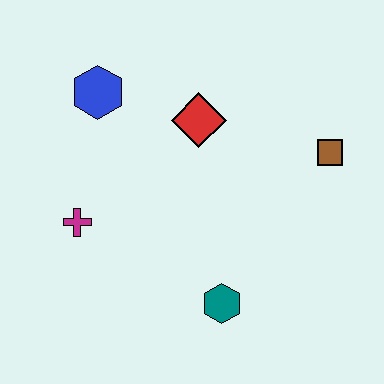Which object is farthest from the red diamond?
The teal hexagon is farthest from the red diamond.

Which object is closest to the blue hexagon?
The red diamond is closest to the blue hexagon.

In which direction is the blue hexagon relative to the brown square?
The blue hexagon is to the left of the brown square.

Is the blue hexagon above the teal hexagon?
Yes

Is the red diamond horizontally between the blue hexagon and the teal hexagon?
Yes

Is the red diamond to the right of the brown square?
No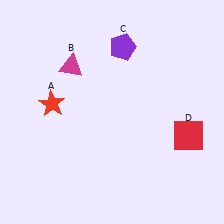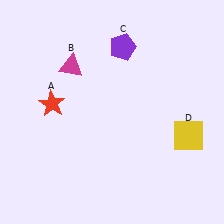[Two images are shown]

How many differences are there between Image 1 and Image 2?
There is 1 difference between the two images.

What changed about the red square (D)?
In Image 1, D is red. In Image 2, it changed to yellow.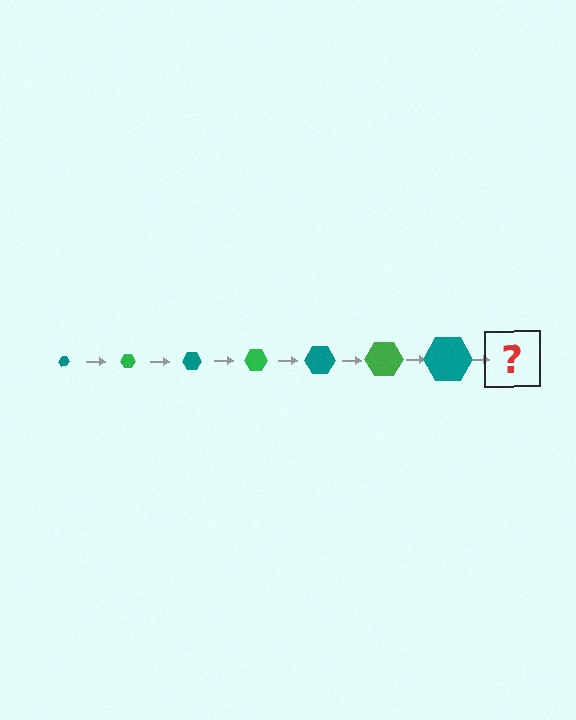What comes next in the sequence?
The next element should be a green hexagon, larger than the previous one.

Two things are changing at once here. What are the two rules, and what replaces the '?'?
The two rules are that the hexagon grows larger each step and the color cycles through teal and green. The '?' should be a green hexagon, larger than the previous one.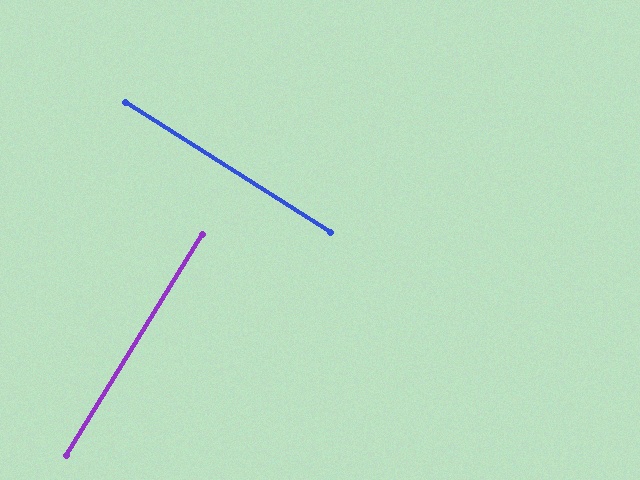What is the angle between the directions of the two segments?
Approximately 89 degrees.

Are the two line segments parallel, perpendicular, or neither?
Perpendicular — they meet at approximately 89°.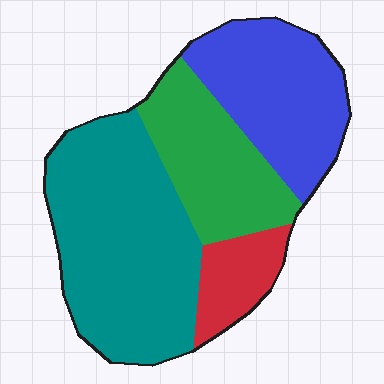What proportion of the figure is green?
Green takes up about one fifth (1/5) of the figure.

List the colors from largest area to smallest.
From largest to smallest: teal, blue, green, red.